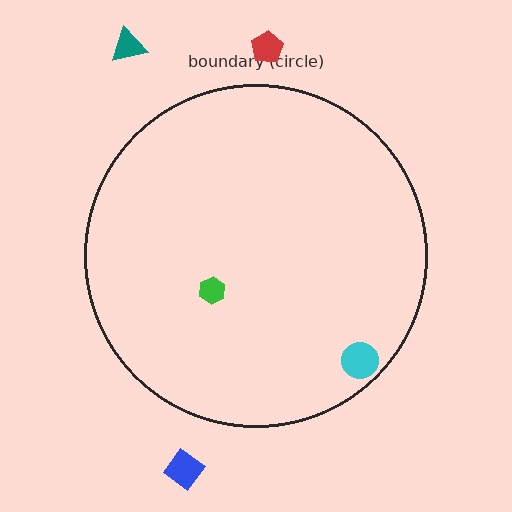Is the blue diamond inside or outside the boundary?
Outside.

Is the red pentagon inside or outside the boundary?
Outside.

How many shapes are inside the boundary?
2 inside, 3 outside.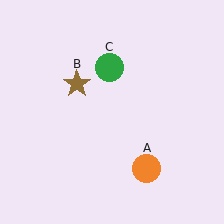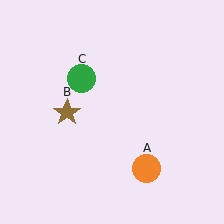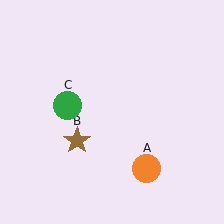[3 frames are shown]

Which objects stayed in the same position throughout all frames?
Orange circle (object A) remained stationary.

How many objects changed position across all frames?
2 objects changed position: brown star (object B), green circle (object C).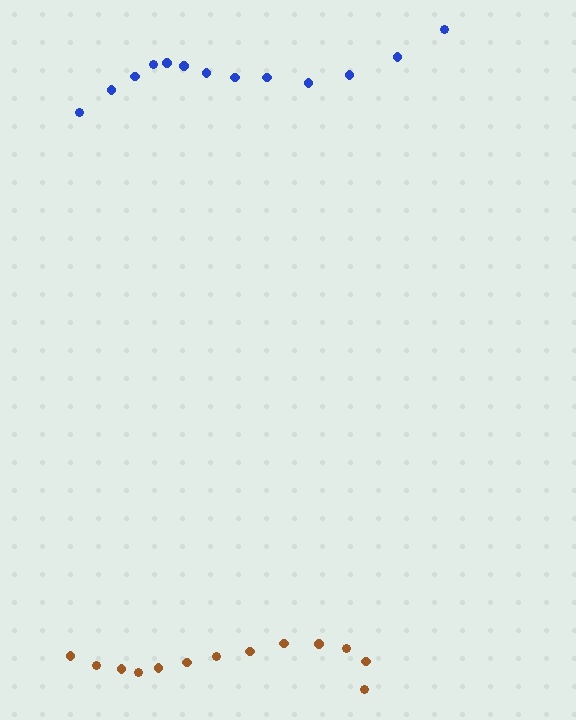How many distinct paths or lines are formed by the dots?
There are 2 distinct paths.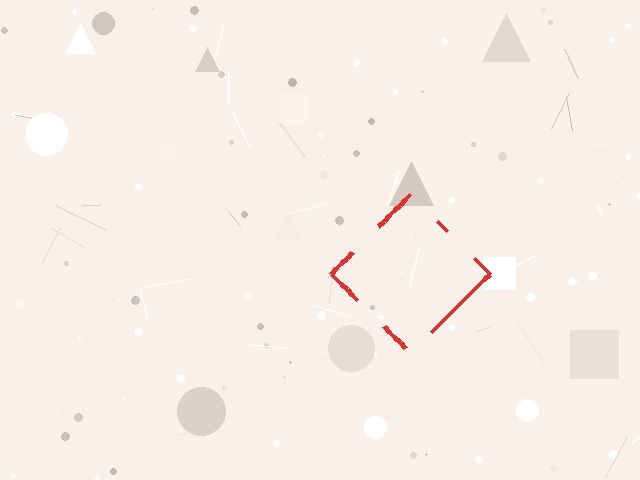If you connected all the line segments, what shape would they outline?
They would outline a diamond.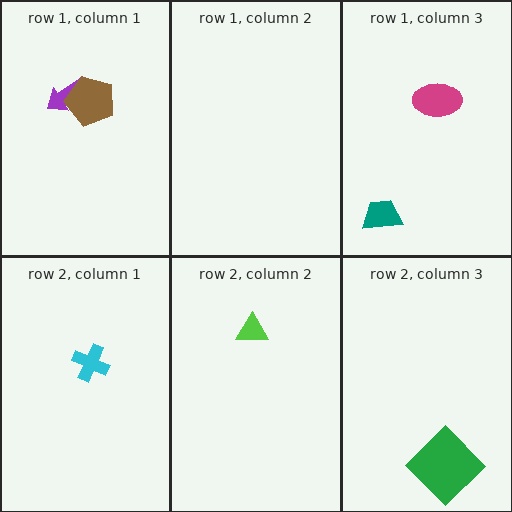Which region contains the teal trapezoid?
The row 1, column 3 region.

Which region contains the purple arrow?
The row 1, column 1 region.